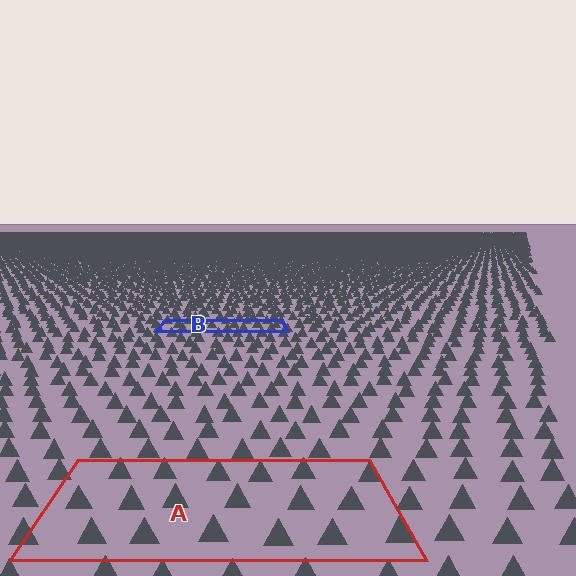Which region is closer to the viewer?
Region A is closer. The texture elements there are larger and more spread out.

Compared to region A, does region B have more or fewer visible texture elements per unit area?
Region B has more texture elements per unit area — they are packed more densely because it is farther away.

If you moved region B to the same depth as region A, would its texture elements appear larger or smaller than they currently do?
They would appear larger. At a closer depth, the same texture elements are projected at a bigger on-screen size.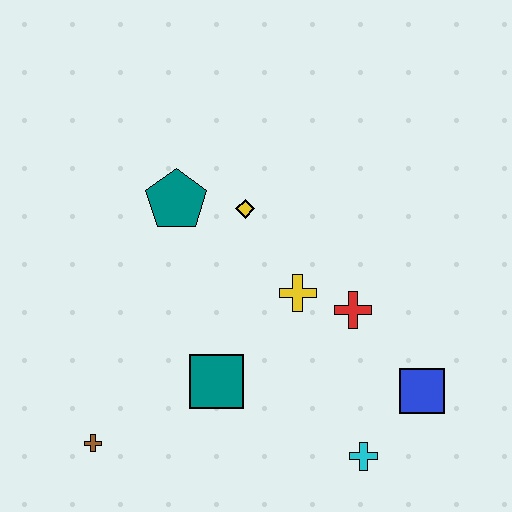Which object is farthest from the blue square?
The brown cross is farthest from the blue square.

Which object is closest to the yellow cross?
The red cross is closest to the yellow cross.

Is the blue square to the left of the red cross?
No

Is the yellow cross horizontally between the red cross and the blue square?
No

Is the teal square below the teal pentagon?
Yes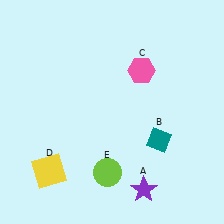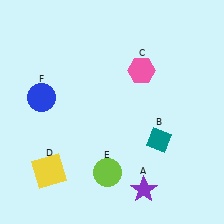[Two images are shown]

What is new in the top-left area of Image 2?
A blue circle (F) was added in the top-left area of Image 2.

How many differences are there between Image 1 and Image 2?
There is 1 difference between the two images.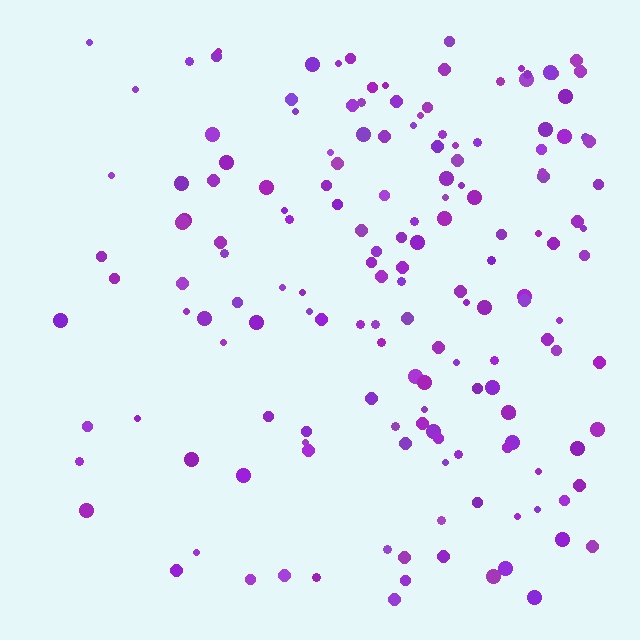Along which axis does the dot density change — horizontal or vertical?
Horizontal.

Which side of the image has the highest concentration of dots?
The right.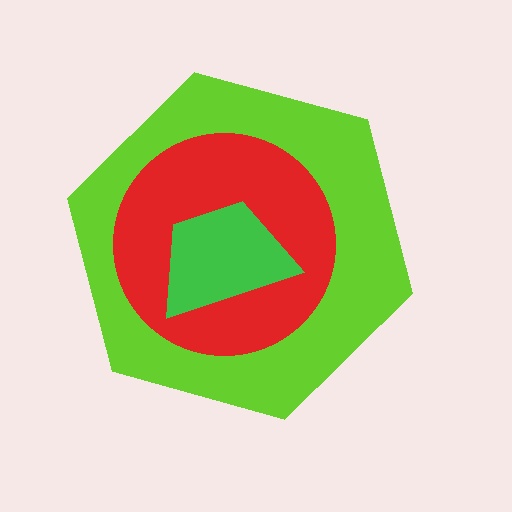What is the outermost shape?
The lime hexagon.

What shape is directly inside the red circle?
The green trapezoid.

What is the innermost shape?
The green trapezoid.